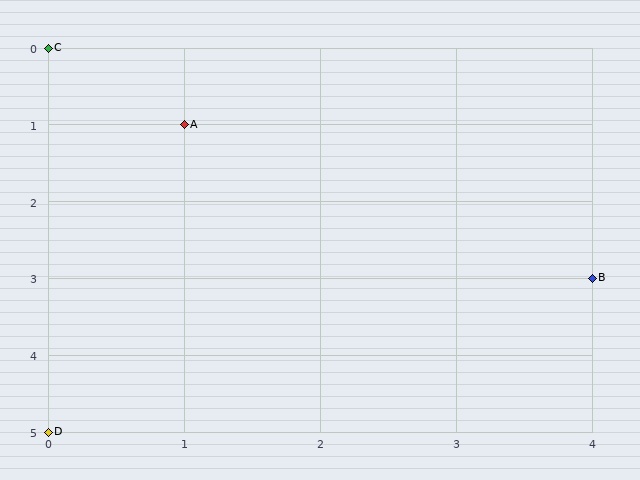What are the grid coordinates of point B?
Point B is at grid coordinates (4, 3).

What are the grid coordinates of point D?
Point D is at grid coordinates (0, 5).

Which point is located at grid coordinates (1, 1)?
Point A is at (1, 1).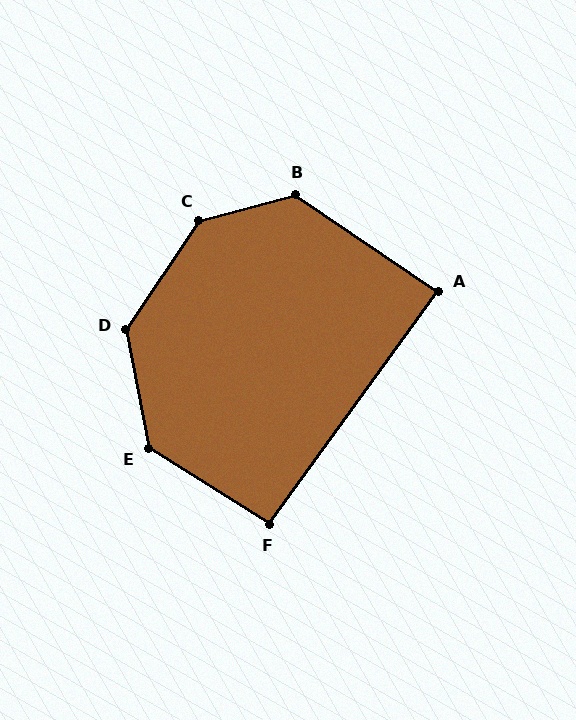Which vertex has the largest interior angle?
C, at approximately 139 degrees.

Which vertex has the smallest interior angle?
A, at approximately 88 degrees.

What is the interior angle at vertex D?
Approximately 135 degrees (obtuse).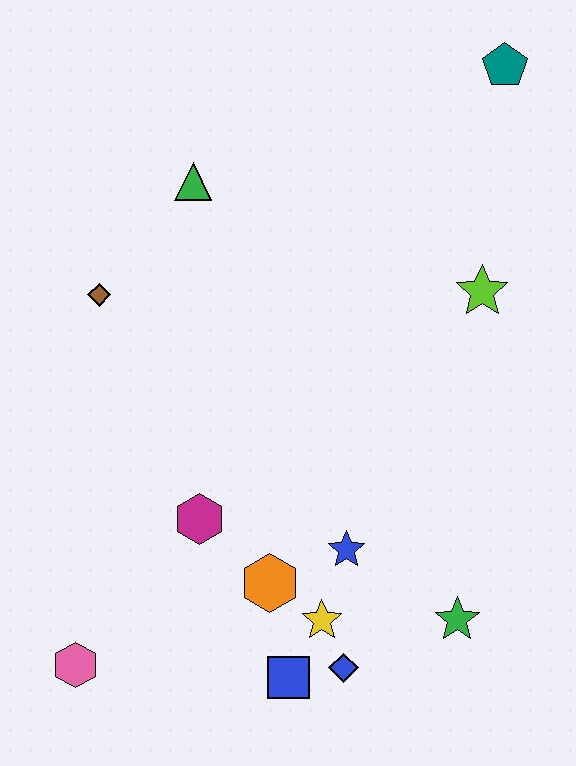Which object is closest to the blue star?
The yellow star is closest to the blue star.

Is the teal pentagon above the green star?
Yes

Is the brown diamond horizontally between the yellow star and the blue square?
No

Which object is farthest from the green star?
The teal pentagon is farthest from the green star.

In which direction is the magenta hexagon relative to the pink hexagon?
The magenta hexagon is above the pink hexagon.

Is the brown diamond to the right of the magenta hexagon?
No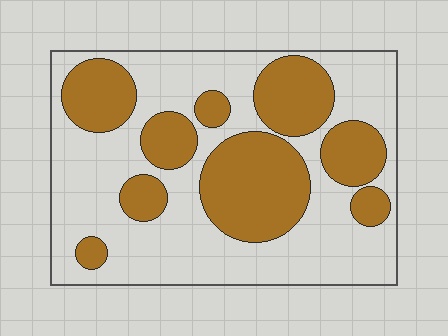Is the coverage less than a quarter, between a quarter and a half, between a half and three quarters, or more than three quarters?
Between a quarter and a half.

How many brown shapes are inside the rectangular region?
9.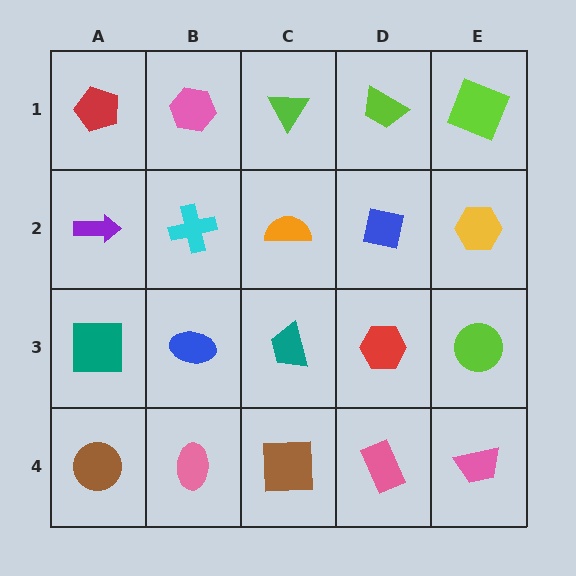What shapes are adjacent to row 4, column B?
A blue ellipse (row 3, column B), a brown circle (row 4, column A), a brown square (row 4, column C).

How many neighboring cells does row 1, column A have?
2.